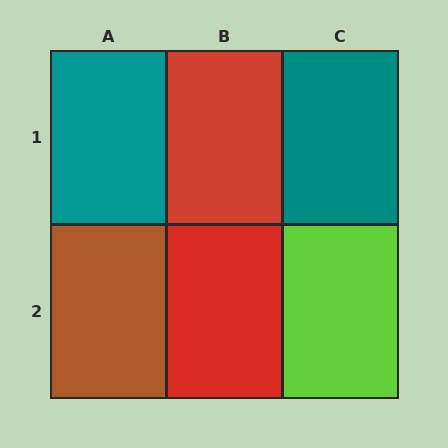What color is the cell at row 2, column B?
Red.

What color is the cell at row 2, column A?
Brown.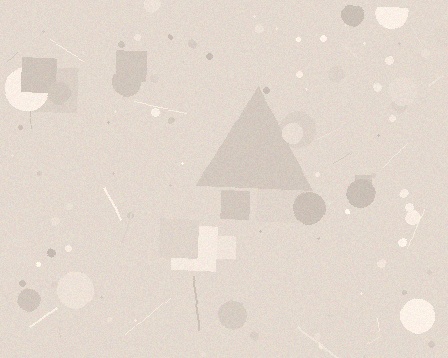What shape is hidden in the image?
A triangle is hidden in the image.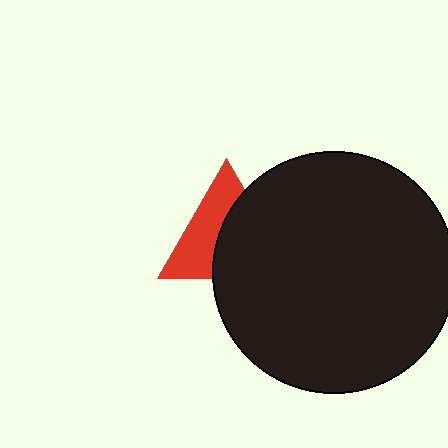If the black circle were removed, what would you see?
You would see the complete red triangle.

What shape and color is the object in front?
The object in front is a black circle.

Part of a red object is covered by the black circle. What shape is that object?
It is a triangle.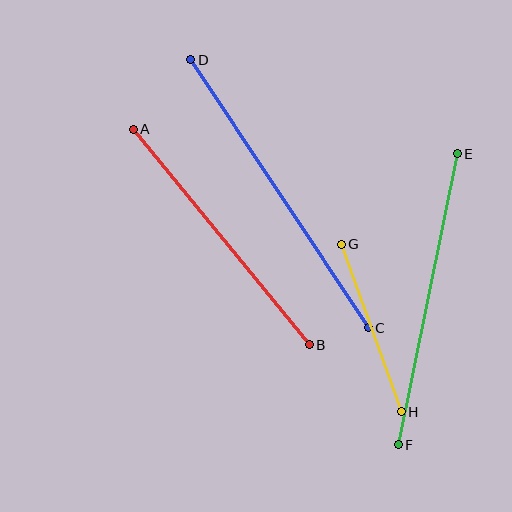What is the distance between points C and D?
The distance is approximately 321 pixels.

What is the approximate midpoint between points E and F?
The midpoint is at approximately (428, 299) pixels.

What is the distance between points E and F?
The distance is approximately 297 pixels.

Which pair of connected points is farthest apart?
Points C and D are farthest apart.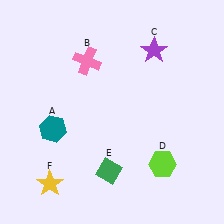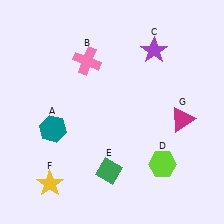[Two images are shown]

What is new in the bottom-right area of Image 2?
A magenta triangle (G) was added in the bottom-right area of Image 2.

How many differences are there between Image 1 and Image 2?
There is 1 difference between the two images.